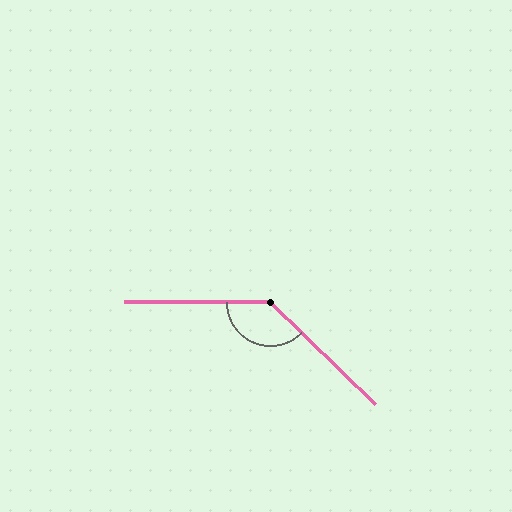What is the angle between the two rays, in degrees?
Approximately 136 degrees.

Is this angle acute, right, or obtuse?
It is obtuse.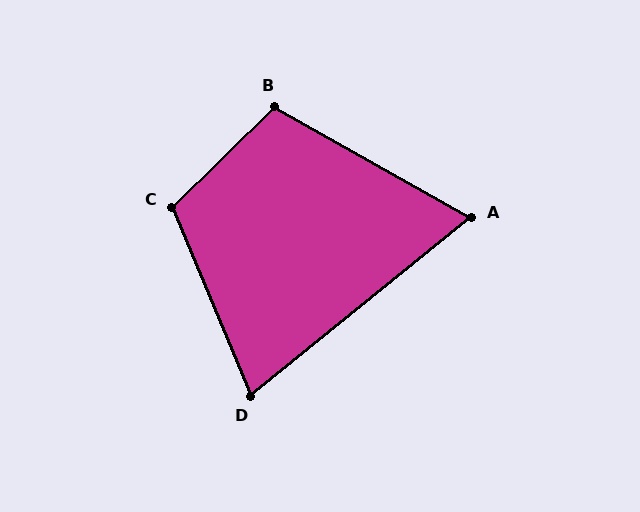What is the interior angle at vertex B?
Approximately 106 degrees (obtuse).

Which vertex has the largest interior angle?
C, at approximately 112 degrees.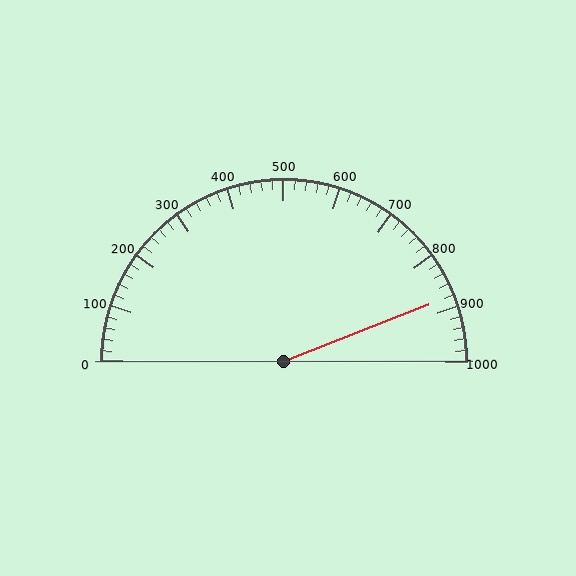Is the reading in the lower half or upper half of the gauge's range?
The reading is in the upper half of the range (0 to 1000).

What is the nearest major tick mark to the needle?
The nearest major tick mark is 900.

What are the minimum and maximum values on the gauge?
The gauge ranges from 0 to 1000.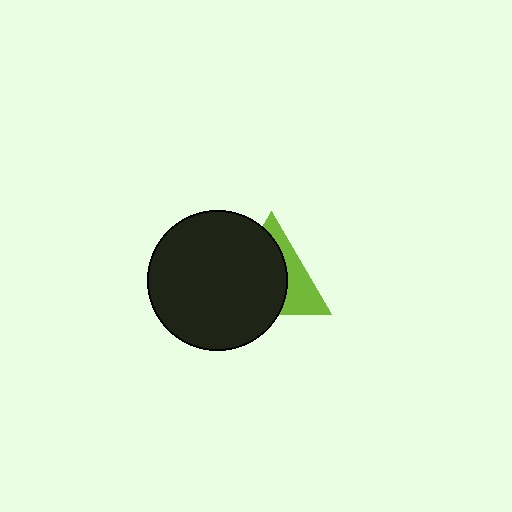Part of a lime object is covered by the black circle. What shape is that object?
It is a triangle.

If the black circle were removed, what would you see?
You would see the complete lime triangle.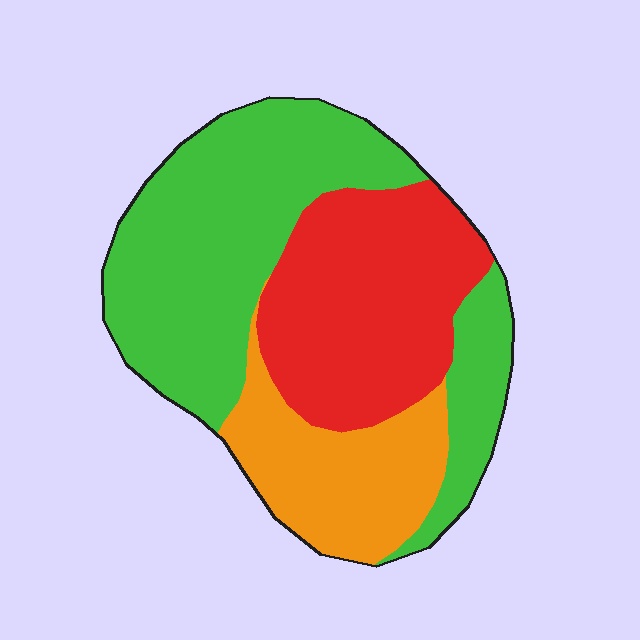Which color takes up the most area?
Green, at roughly 50%.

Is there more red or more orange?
Red.